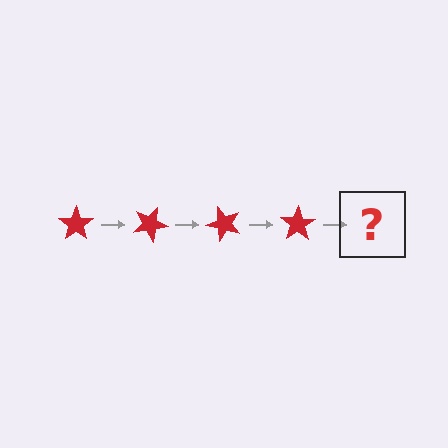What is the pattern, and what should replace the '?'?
The pattern is that the star rotates 25 degrees each step. The '?' should be a red star rotated 100 degrees.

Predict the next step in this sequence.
The next step is a red star rotated 100 degrees.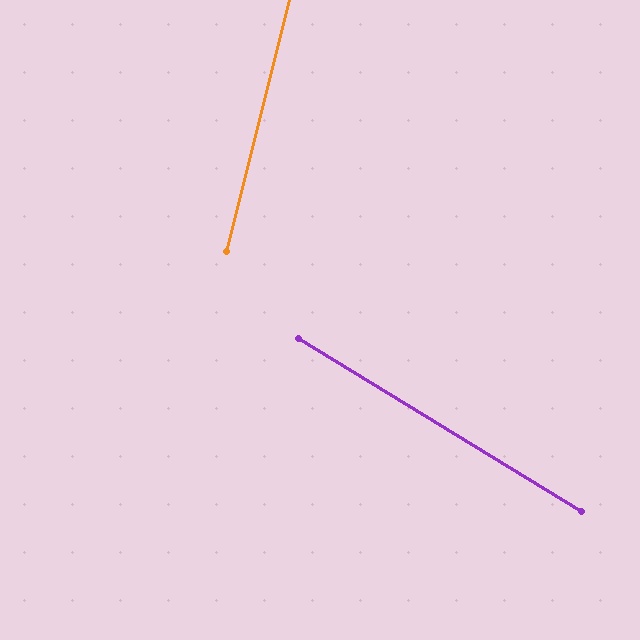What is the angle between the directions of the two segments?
Approximately 73 degrees.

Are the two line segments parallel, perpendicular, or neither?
Neither parallel nor perpendicular — they differ by about 73°.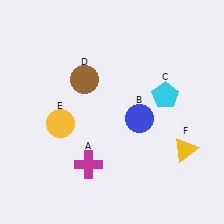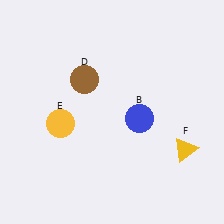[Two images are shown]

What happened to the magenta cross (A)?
The magenta cross (A) was removed in Image 2. It was in the bottom-left area of Image 1.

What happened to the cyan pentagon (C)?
The cyan pentagon (C) was removed in Image 2. It was in the top-right area of Image 1.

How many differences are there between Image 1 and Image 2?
There are 2 differences between the two images.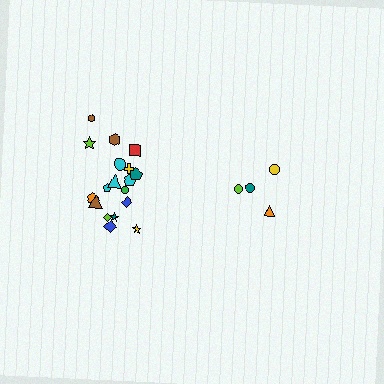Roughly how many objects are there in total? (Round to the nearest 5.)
Roughly 20 objects in total.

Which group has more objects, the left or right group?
The left group.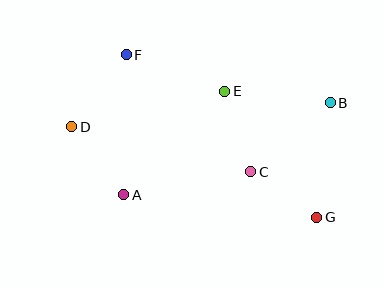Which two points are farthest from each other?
Points D and G are farthest from each other.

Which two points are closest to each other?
Points C and G are closest to each other.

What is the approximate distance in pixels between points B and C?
The distance between B and C is approximately 106 pixels.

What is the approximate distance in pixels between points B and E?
The distance between B and E is approximately 106 pixels.